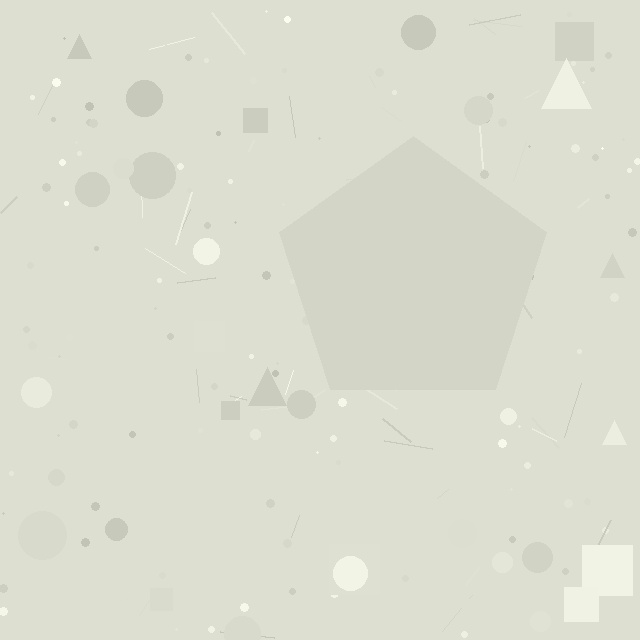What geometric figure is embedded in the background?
A pentagon is embedded in the background.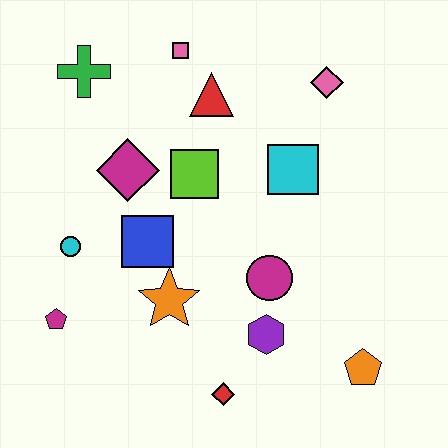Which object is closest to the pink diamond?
The cyan square is closest to the pink diamond.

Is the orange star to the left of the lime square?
Yes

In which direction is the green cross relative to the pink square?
The green cross is to the left of the pink square.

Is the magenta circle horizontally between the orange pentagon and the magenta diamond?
Yes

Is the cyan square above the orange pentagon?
Yes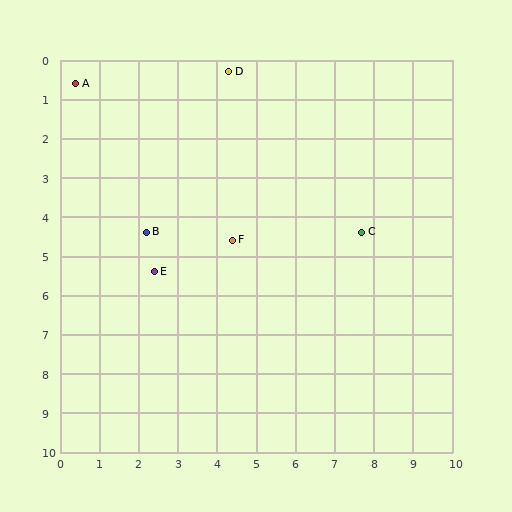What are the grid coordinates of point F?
Point F is at approximately (4.4, 4.6).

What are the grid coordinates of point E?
Point E is at approximately (2.4, 5.4).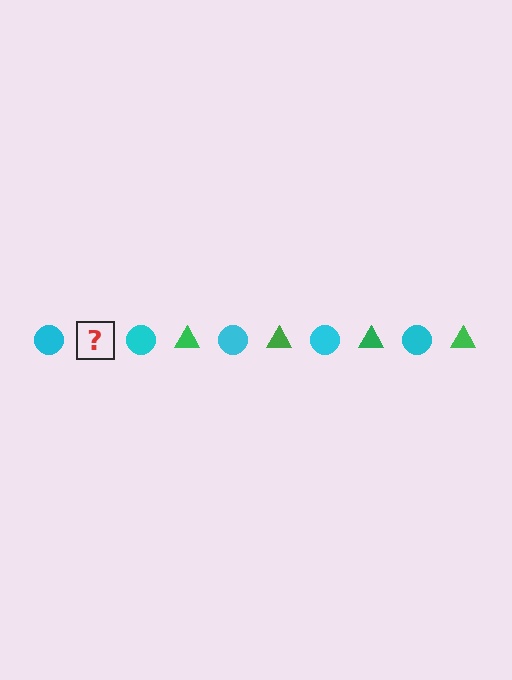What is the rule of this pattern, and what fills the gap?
The rule is that the pattern alternates between cyan circle and green triangle. The gap should be filled with a green triangle.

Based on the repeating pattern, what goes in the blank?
The blank should be a green triangle.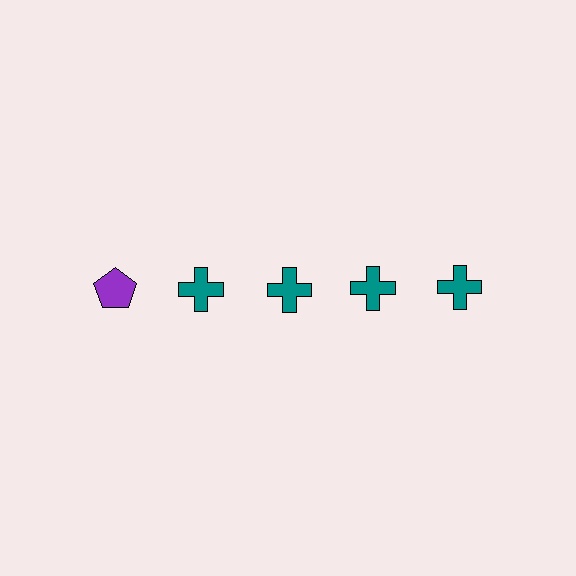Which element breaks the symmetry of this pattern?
The purple pentagon in the top row, leftmost column breaks the symmetry. All other shapes are teal crosses.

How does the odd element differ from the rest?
It differs in both color (purple instead of teal) and shape (pentagon instead of cross).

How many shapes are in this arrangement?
There are 5 shapes arranged in a grid pattern.